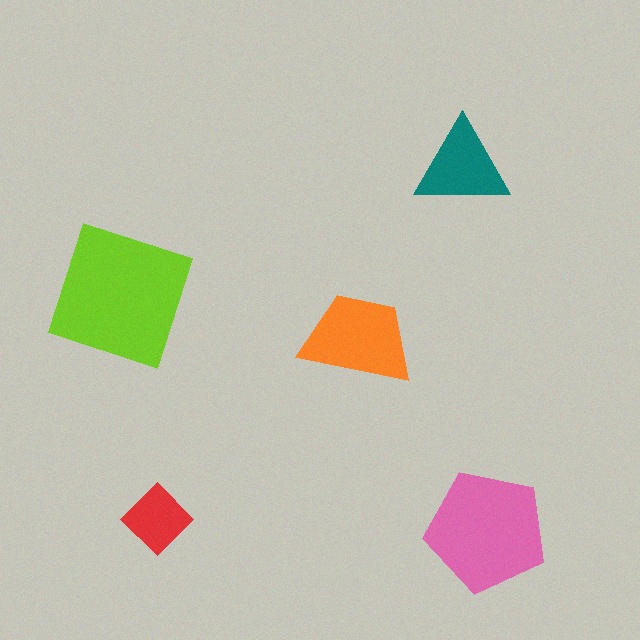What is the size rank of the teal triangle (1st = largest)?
4th.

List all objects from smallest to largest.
The red diamond, the teal triangle, the orange trapezoid, the pink pentagon, the lime square.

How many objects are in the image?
There are 5 objects in the image.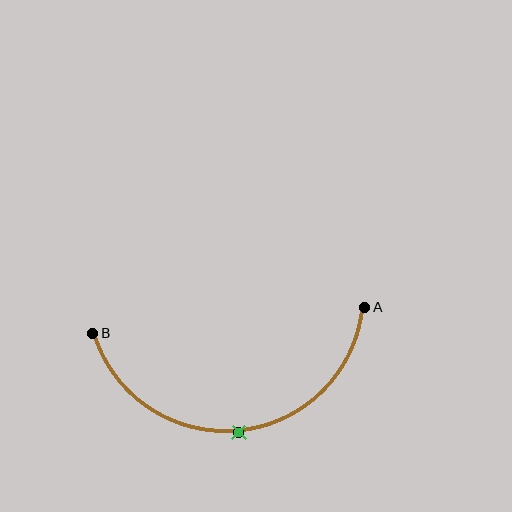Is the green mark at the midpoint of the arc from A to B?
Yes. The green mark lies on the arc at equal arc-length from both A and B — it is the arc midpoint.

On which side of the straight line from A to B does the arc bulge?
The arc bulges below the straight line connecting A and B.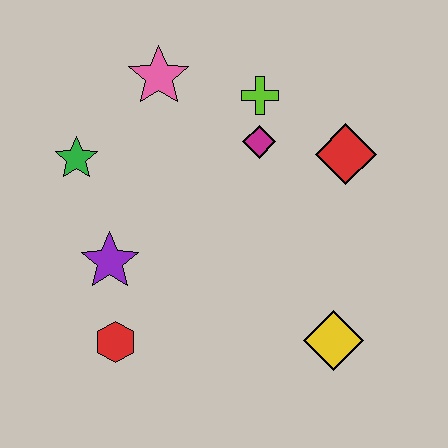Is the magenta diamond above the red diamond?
Yes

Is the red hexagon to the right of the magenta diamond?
No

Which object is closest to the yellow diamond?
The red diamond is closest to the yellow diamond.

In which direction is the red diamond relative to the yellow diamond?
The red diamond is above the yellow diamond.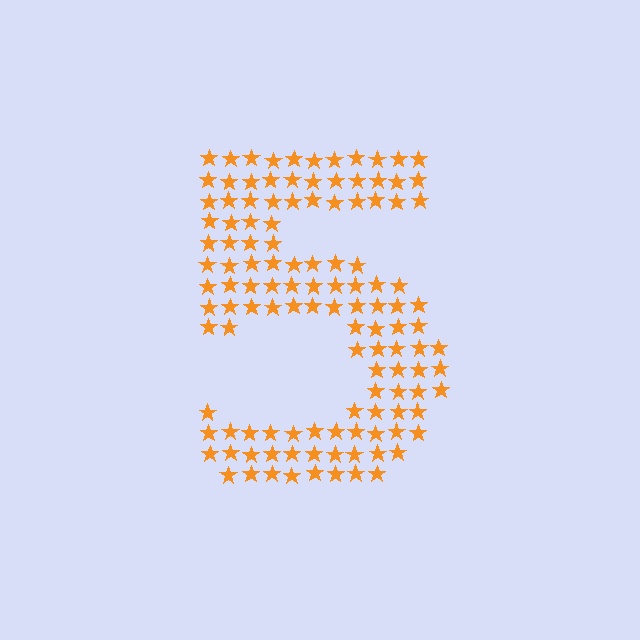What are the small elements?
The small elements are stars.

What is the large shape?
The large shape is the digit 5.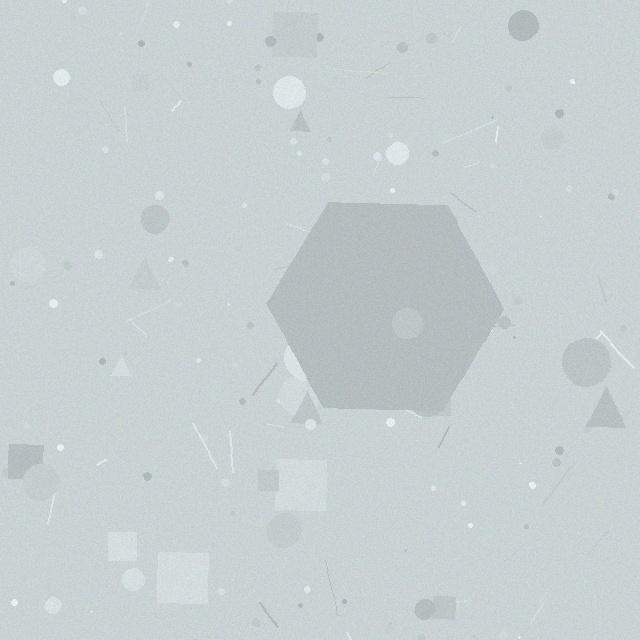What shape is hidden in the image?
A hexagon is hidden in the image.